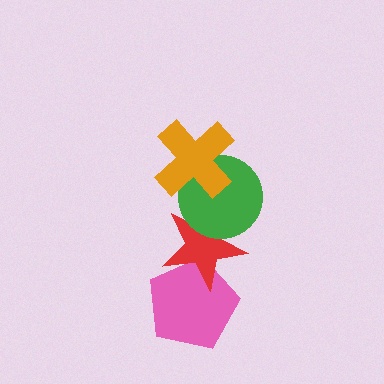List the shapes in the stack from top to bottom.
From top to bottom: the orange cross, the green circle, the red star, the pink pentagon.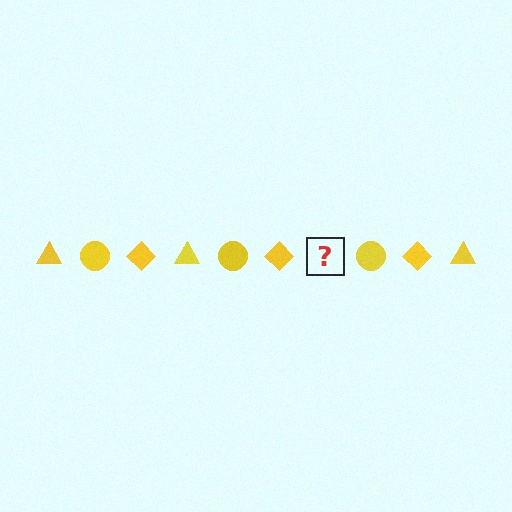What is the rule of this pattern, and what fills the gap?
The rule is that the pattern cycles through triangle, circle, diamond shapes in yellow. The gap should be filled with a yellow triangle.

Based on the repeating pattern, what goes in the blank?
The blank should be a yellow triangle.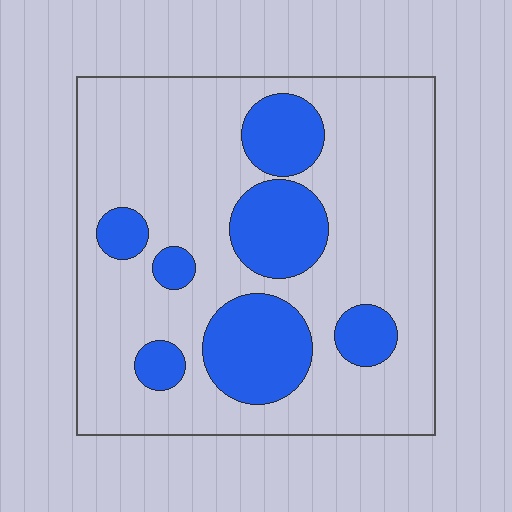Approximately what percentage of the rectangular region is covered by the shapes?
Approximately 25%.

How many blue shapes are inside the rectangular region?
7.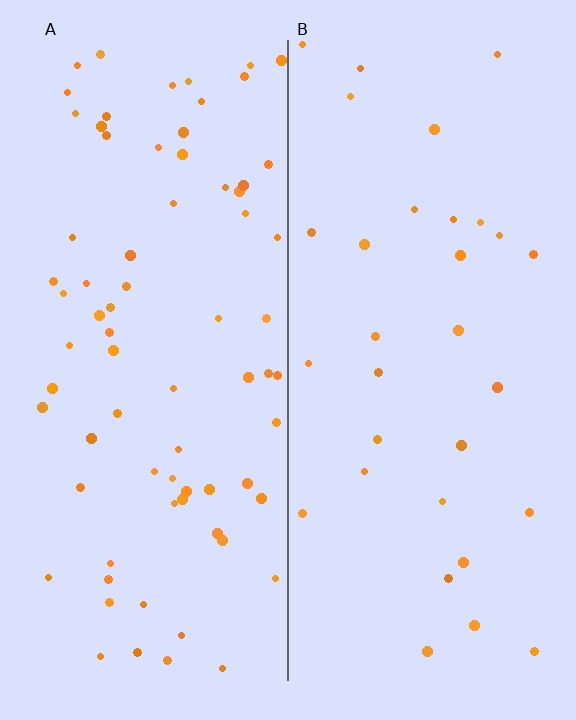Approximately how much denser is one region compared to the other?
Approximately 2.4× — region A over region B.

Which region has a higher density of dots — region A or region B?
A (the left).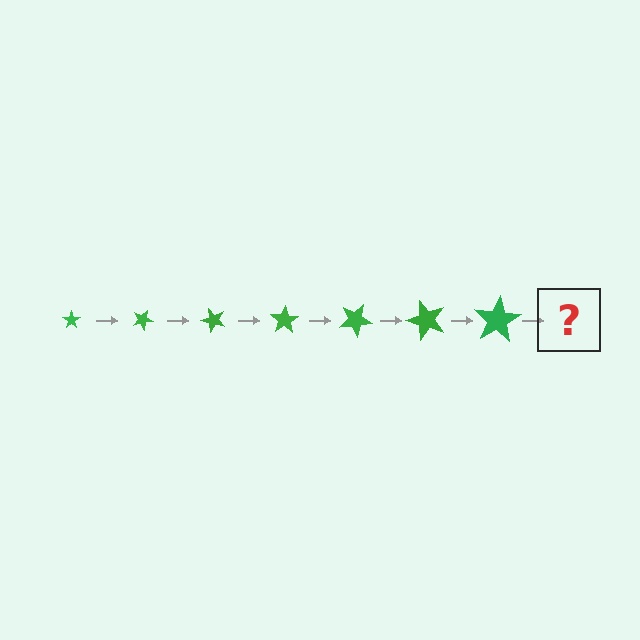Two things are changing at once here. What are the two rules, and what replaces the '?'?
The two rules are that the star grows larger each step and it rotates 25 degrees each step. The '?' should be a star, larger than the previous one and rotated 175 degrees from the start.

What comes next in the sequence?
The next element should be a star, larger than the previous one and rotated 175 degrees from the start.